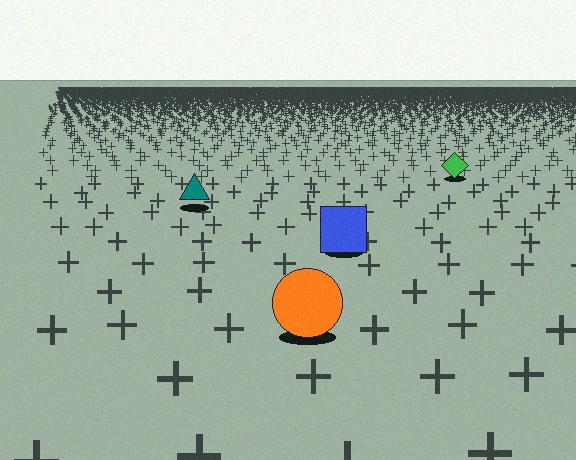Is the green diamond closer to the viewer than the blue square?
No. The blue square is closer — you can tell from the texture gradient: the ground texture is coarser near it.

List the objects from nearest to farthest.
From nearest to farthest: the orange circle, the blue square, the teal triangle, the green diamond.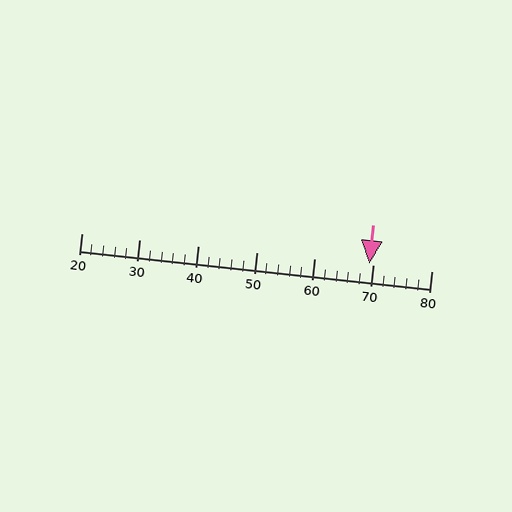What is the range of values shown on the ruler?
The ruler shows values from 20 to 80.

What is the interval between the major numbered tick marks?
The major tick marks are spaced 10 units apart.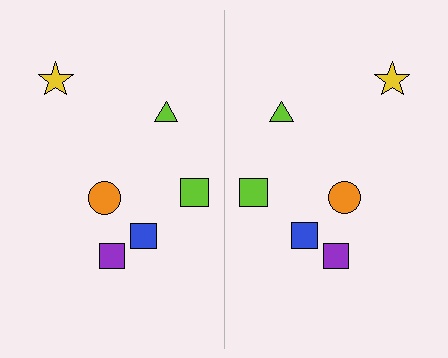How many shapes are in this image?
There are 12 shapes in this image.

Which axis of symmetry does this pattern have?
The pattern has a vertical axis of symmetry running through the center of the image.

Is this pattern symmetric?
Yes, this pattern has bilateral (reflection) symmetry.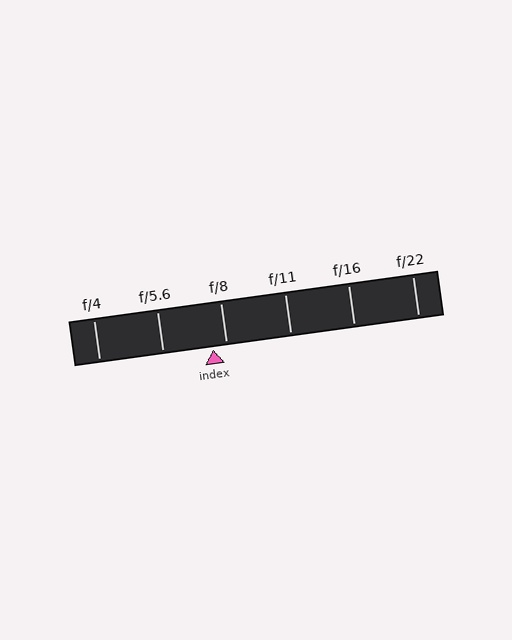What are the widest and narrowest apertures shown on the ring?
The widest aperture shown is f/4 and the narrowest is f/22.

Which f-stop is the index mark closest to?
The index mark is closest to f/8.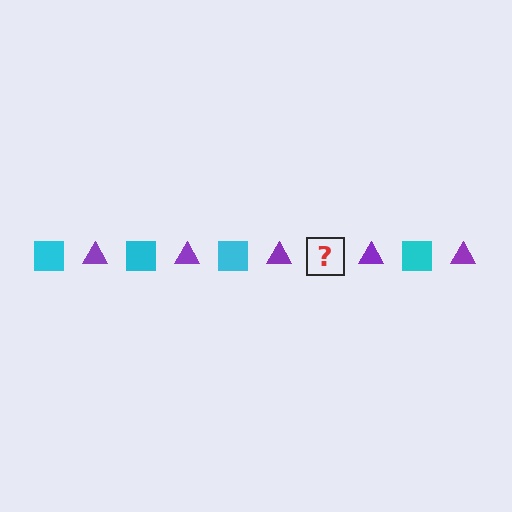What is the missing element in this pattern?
The missing element is a cyan square.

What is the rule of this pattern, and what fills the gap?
The rule is that the pattern alternates between cyan square and purple triangle. The gap should be filled with a cyan square.